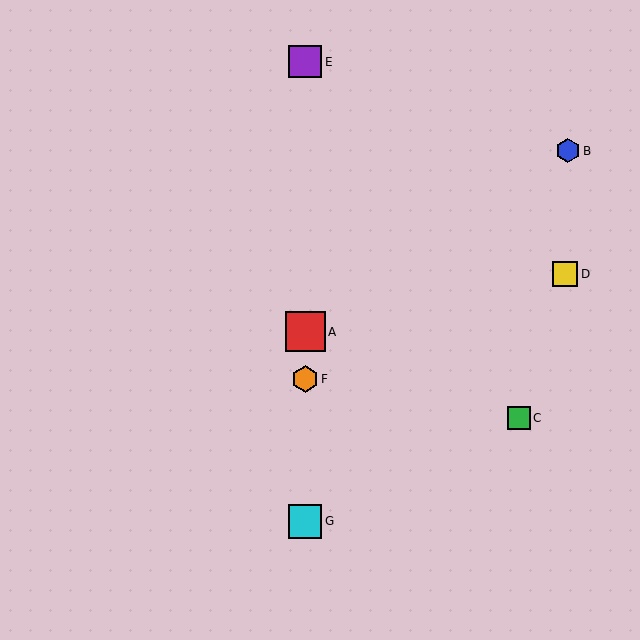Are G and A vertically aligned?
Yes, both are at x≈305.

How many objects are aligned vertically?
4 objects (A, E, F, G) are aligned vertically.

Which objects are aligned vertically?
Objects A, E, F, G are aligned vertically.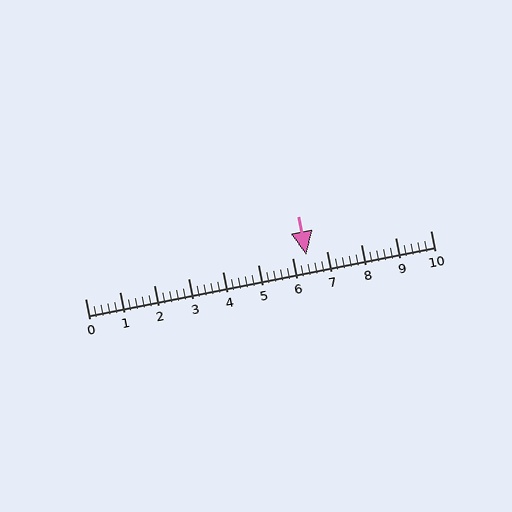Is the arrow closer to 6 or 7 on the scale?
The arrow is closer to 6.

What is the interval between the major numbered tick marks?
The major tick marks are spaced 1 units apart.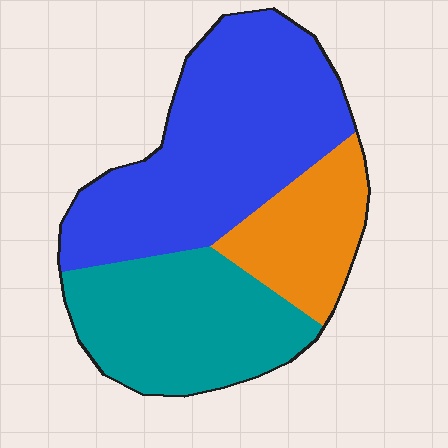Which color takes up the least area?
Orange, at roughly 20%.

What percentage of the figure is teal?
Teal covers about 35% of the figure.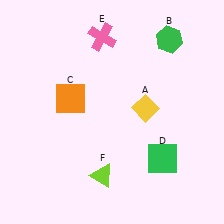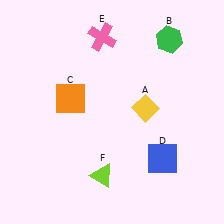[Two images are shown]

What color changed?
The square (D) changed from green in Image 1 to blue in Image 2.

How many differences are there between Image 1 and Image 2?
There is 1 difference between the two images.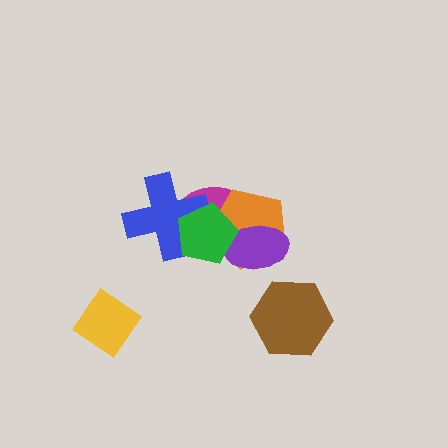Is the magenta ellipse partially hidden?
Yes, it is partially covered by another shape.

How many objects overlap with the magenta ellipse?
4 objects overlap with the magenta ellipse.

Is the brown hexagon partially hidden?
No, no other shape covers it.